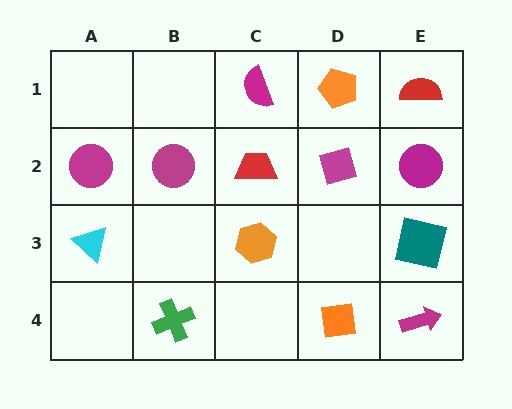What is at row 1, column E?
A red semicircle.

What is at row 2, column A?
A magenta circle.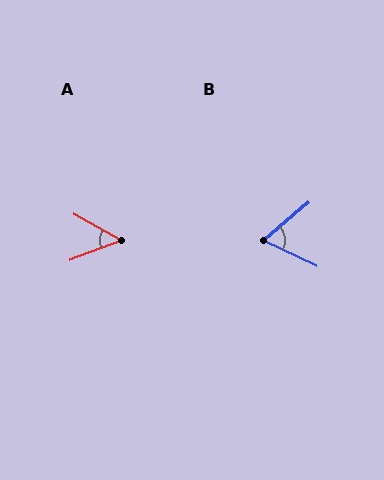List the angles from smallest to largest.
A (49°), B (66°).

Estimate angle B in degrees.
Approximately 66 degrees.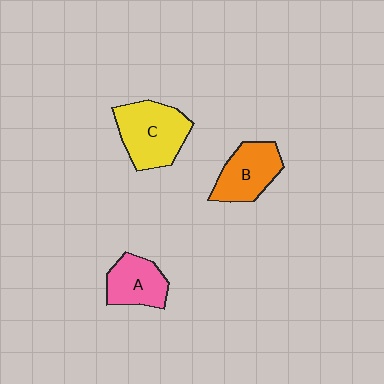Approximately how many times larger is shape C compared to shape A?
Approximately 1.5 times.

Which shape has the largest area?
Shape C (yellow).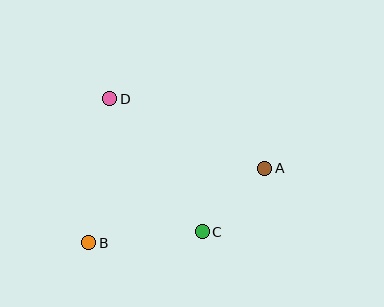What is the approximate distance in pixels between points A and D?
The distance between A and D is approximately 170 pixels.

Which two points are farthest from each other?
Points A and B are farthest from each other.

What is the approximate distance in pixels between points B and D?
The distance between B and D is approximately 146 pixels.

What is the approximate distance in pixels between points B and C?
The distance between B and C is approximately 114 pixels.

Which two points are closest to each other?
Points A and C are closest to each other.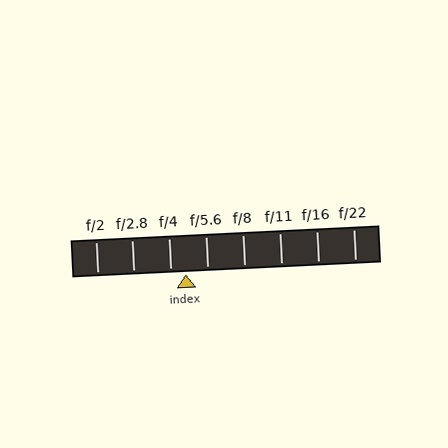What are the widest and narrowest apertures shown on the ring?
The widest aperture shown is f/2 and the narrowest is f/22.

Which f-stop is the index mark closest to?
The index mark is closest to f/4.